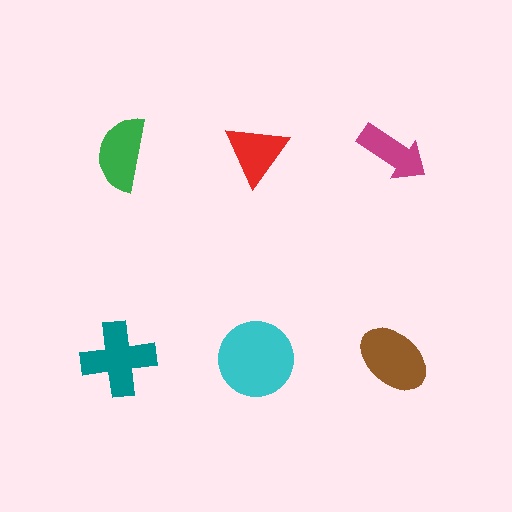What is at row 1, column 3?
A magenta arrow.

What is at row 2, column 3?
A brown ellipse.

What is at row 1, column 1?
A green semicircle.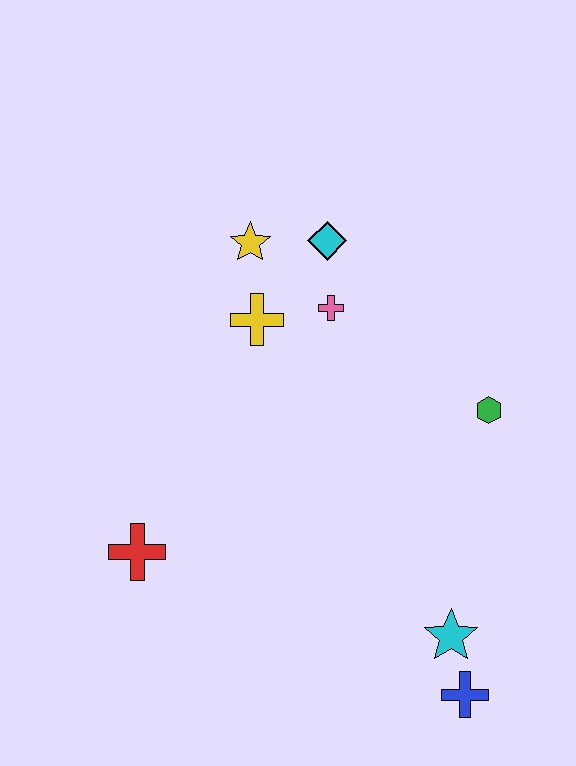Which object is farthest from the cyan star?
The yellow star is farthest from the cyan star.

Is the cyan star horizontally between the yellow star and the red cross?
No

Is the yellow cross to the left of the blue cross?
Yes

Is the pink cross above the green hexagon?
Yes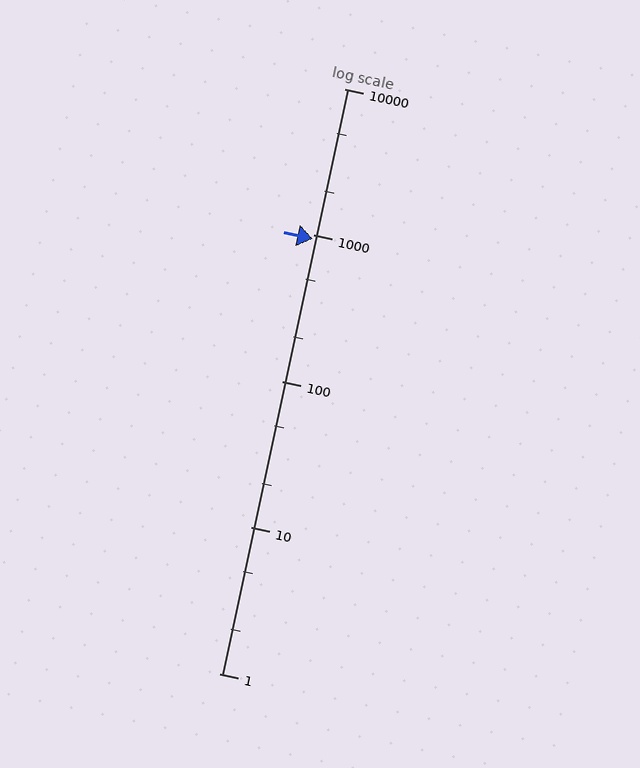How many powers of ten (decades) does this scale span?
The scale spans 4 decades, from 1 to 10000.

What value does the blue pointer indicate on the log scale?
The pointer indicates approximately 940.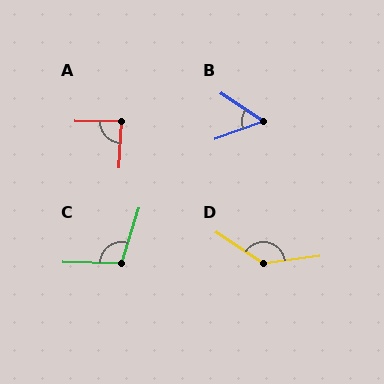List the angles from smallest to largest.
B (54°), A (87°), C (106°), D (138°).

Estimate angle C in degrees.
Approximately 106 degrees.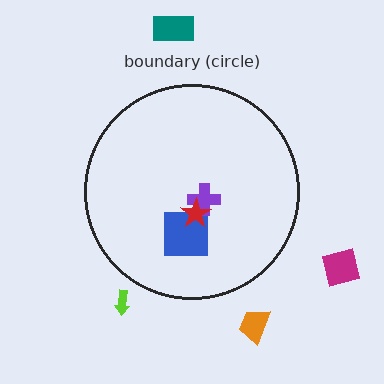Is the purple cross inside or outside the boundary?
Inside.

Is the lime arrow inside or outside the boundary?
Outside.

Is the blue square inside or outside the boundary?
Inside.